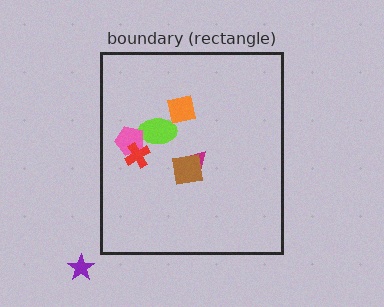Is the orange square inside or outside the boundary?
Inside.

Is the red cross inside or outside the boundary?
Inside.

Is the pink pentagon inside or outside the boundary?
Inside.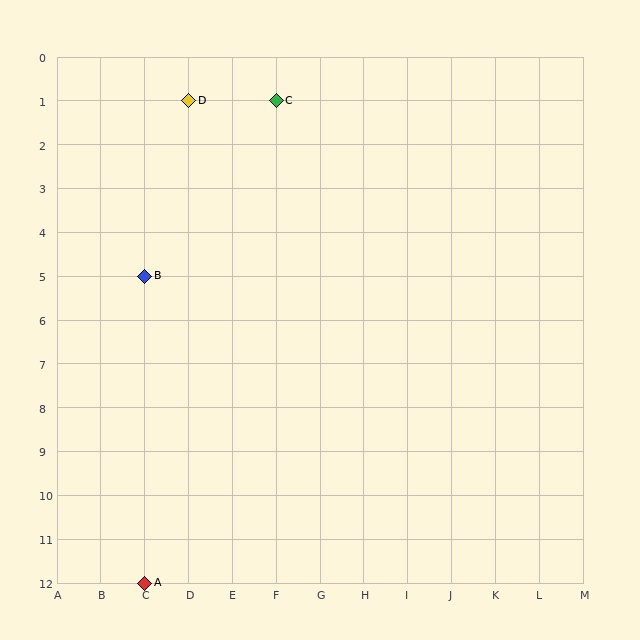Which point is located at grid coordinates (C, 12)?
Point A is at (C, 12).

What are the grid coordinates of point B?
Point B is at grid coordinates (C, 5).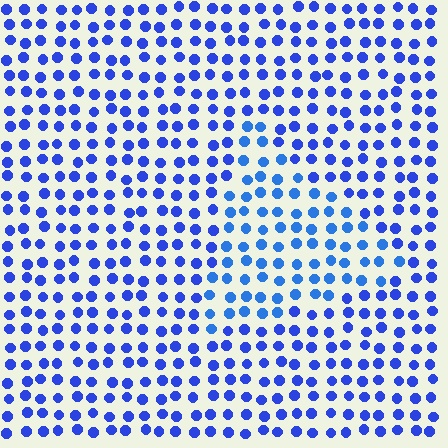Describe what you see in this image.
The image is filled with small blue elements in a uniform arrangement. A triangle-shaped region is visible where the elements are tinted to a slightly different hue, forming a subtle color boundary.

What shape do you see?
I see a triangle.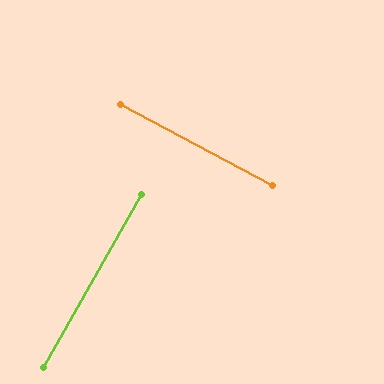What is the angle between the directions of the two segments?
Approximately 89 degrees.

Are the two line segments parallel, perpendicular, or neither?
Perpendicular — they meet at approximately 89°.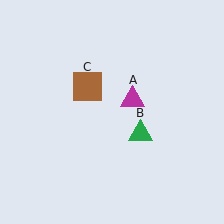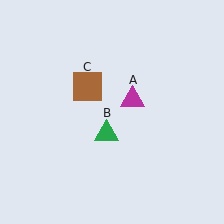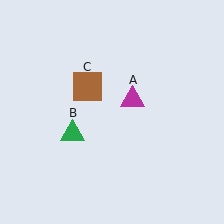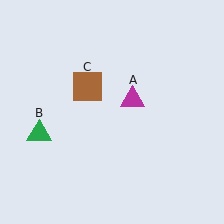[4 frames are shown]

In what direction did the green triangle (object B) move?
The green triangle (object B) moved left.